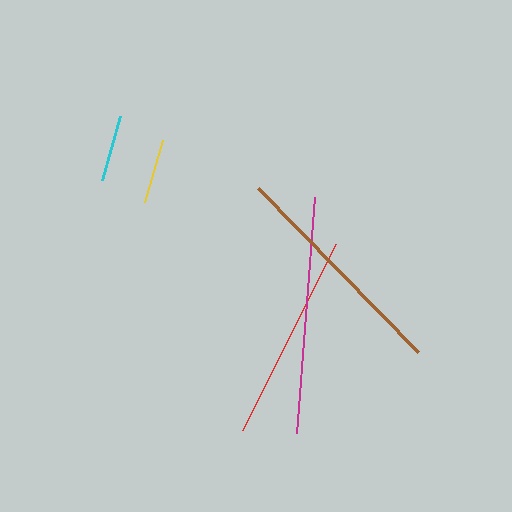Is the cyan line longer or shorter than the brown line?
The brown line is longer than the cyan line.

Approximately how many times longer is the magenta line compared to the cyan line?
The magenta line is approximately 3.6 times the length of the cyan line.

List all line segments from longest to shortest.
From longest to shortest: magenta, brown, red, cyan, yellow.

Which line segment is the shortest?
The yellow line is the shortest at approximately 65 pixels.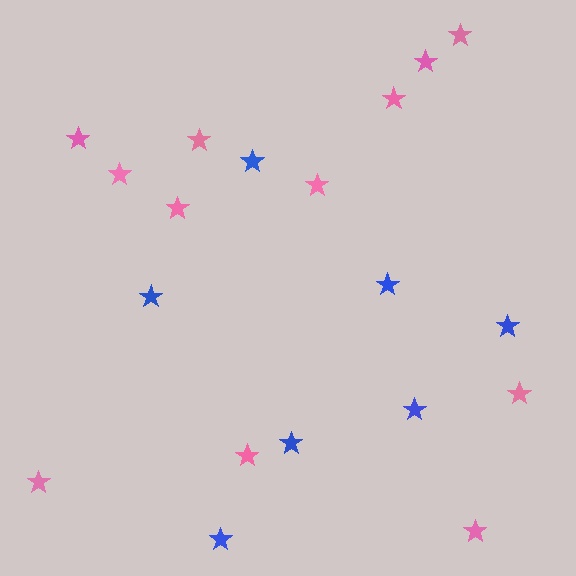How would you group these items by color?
There are 2 groups: one group of pink stars (12) and one group of blue stars (7).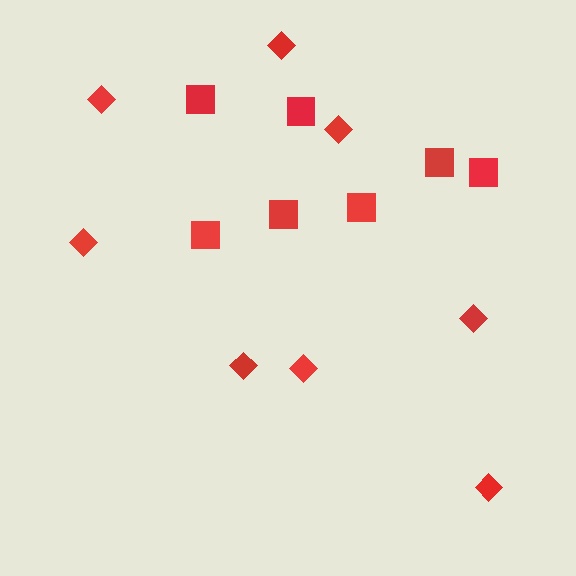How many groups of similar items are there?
There are 2 groups: one group of diamonds (8) and one group of squares (7).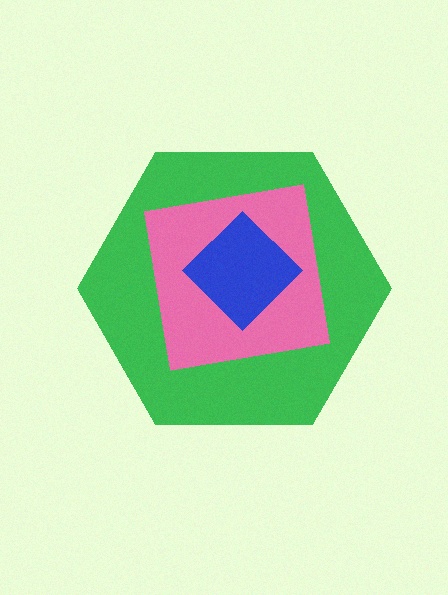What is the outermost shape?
The green hexagon.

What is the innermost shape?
The blue diamond.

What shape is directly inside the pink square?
The blue diamond.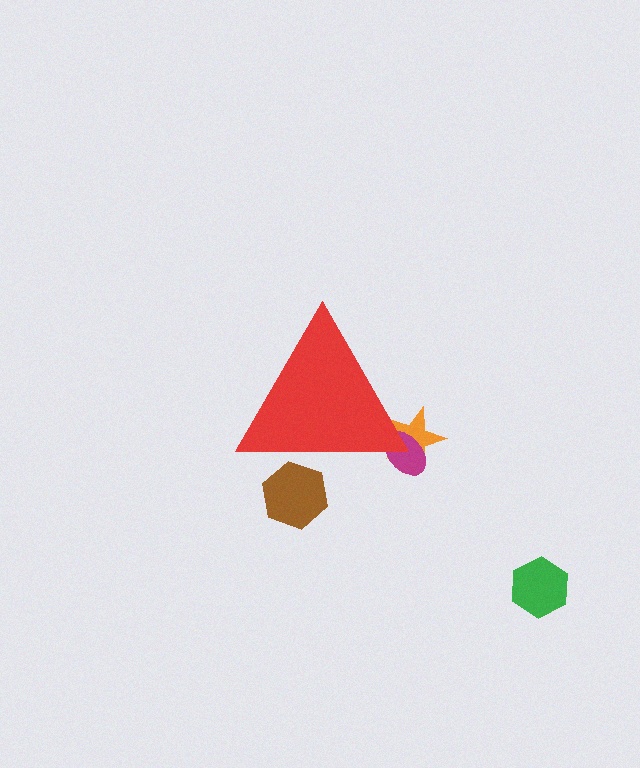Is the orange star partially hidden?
Yes, the orange star is partially hidden behind the red triangle.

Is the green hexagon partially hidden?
No, the green hexagon is fully visible.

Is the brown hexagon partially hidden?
Yes, the brown hexagon is partially hidden behind the red triangle.